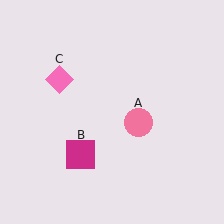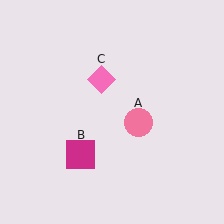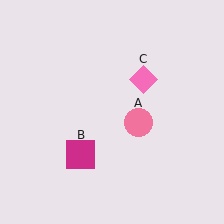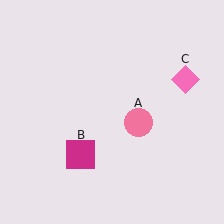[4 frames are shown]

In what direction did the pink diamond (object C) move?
The pink diamond (object C) moved right.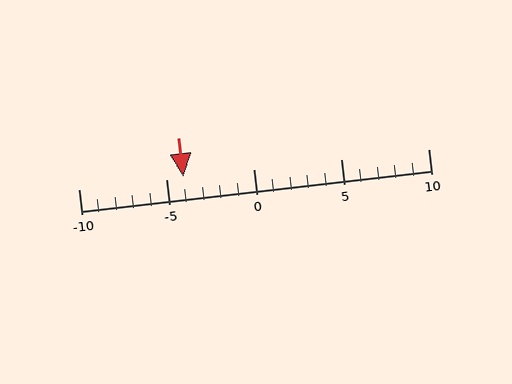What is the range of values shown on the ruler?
The ruler shows values from -10 to 10.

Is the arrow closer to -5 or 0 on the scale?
The arrow is closer to -5.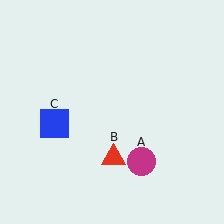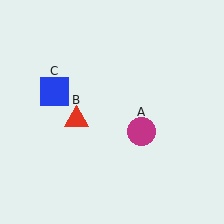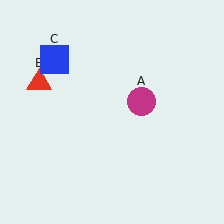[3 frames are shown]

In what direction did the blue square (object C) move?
The blue square (object C) moved up.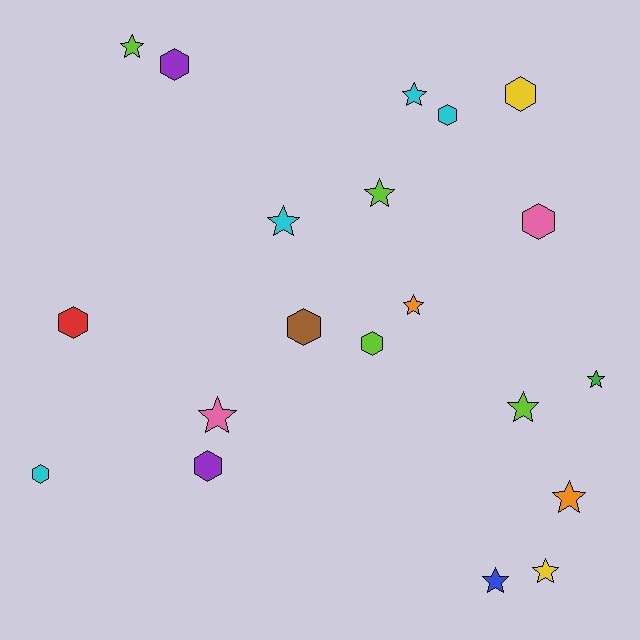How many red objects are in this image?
There is 1 red object.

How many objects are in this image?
There are 20 objects.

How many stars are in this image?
There are 11 stars.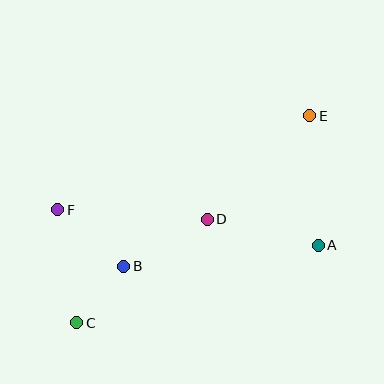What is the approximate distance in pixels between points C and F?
The distance between C and F is approximately 115 pixels.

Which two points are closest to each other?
Points B and C are closest to each other.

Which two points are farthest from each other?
Points C and E are farthest from each other.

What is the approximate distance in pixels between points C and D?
The distance between C and D is approximately 167 pixels.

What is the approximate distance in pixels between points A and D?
The distance between A and D is approximately 114 pixels.